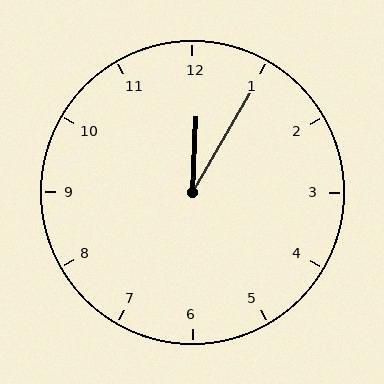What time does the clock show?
12:05.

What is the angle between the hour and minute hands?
Approximately 28 degrees.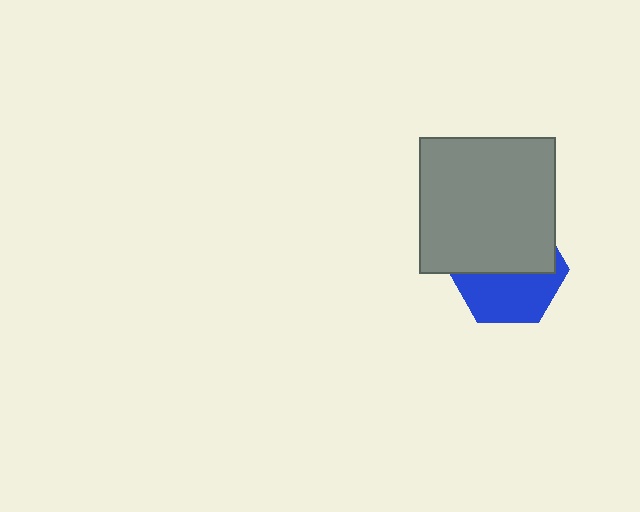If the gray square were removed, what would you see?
You would see the complete blue hexagon.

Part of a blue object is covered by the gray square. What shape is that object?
It is a hexagon.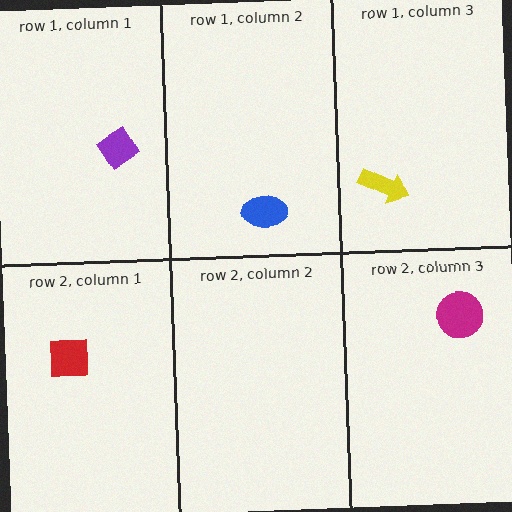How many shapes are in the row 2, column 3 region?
1.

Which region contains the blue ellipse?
The row 1, column 2 region.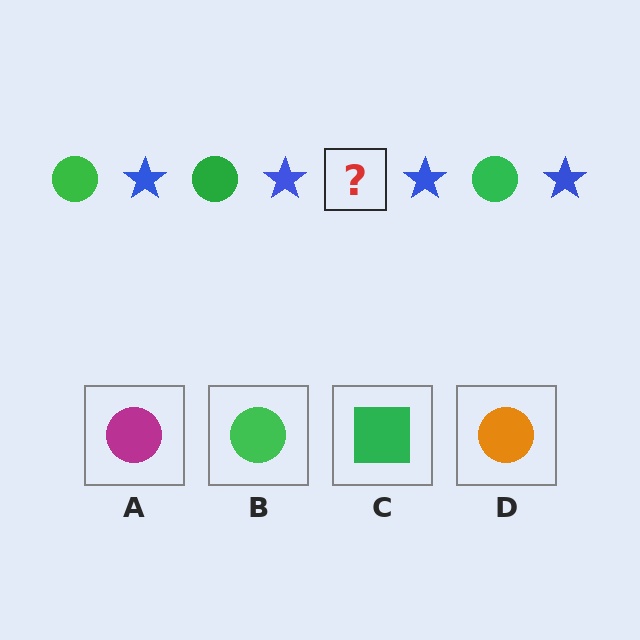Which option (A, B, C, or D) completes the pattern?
B.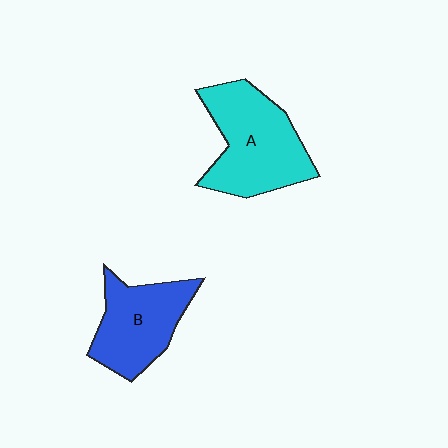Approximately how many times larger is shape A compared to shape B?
Approximately 1.3 times.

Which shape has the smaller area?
Shape B (blue).